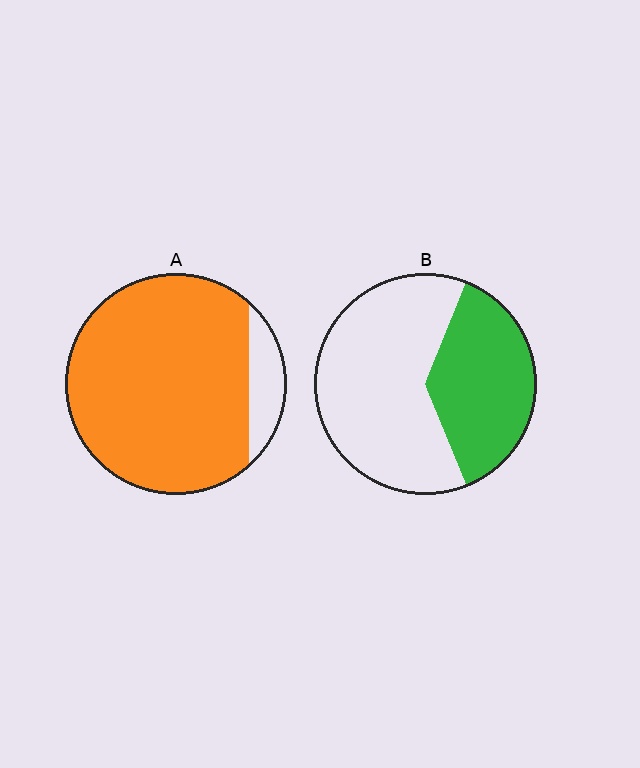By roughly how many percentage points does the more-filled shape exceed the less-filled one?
By roughly 50 percentage points (A over B).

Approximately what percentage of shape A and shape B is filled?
A is approximately 90% and B is approximately 40%.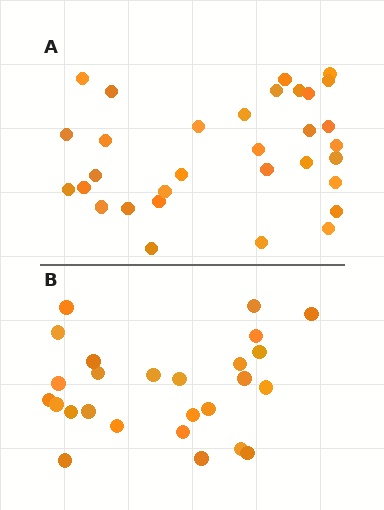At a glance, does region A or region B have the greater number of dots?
Region A (the top region) has more dots.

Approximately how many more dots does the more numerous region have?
Region A has about 6 more dots than region B.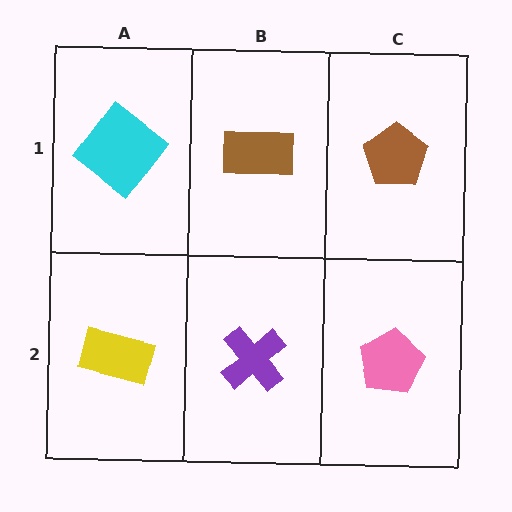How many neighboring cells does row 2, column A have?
2.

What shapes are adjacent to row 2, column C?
A brown pentagon (row 1, column C), a purple cross (row 2, column B).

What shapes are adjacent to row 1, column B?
A purple cross (row 2, column B), a cyan diamond (row 1, column A), a brown pentagon (row 1, column C).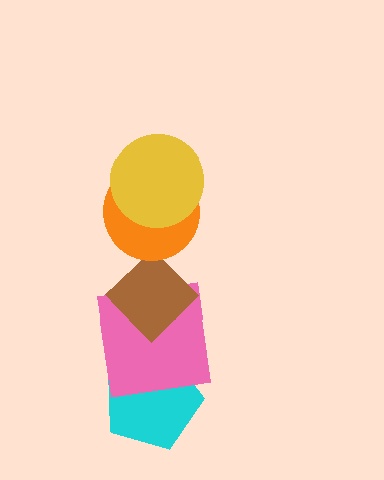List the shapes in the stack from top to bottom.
From top to bottom: the yellow circle, the orange circle, the brown diamond, the pink square, the cyan pentagon.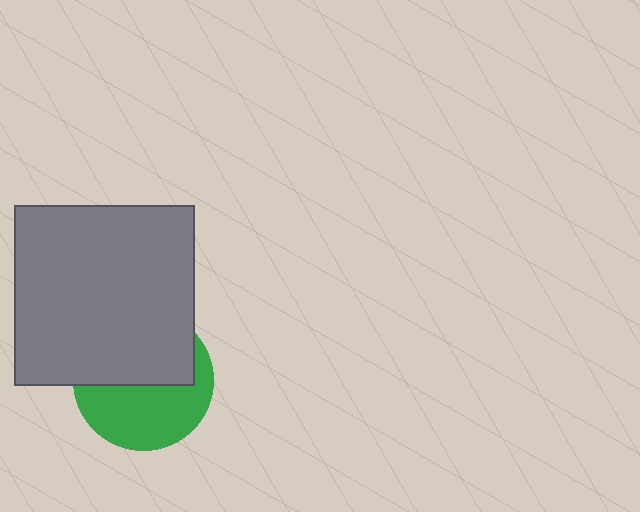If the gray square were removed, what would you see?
You would see the complete green circle.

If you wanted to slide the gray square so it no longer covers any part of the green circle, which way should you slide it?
Slide it up — that is the most direct way to separate the two shapes.